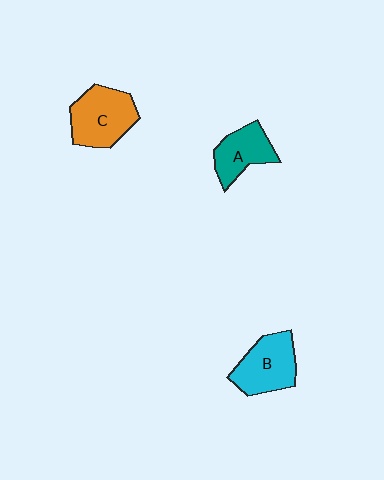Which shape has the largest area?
Shape C (orange).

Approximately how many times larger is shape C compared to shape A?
Approximately 1.3 times.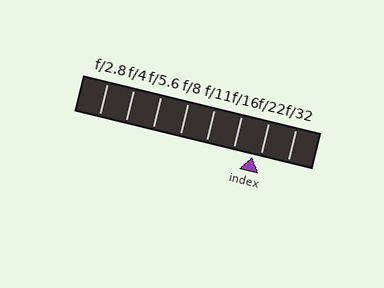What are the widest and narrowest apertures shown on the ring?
The widest aperture shown is f/2.8 and the narrowest is f/32.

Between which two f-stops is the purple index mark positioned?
The index mark is between f/16 and f/22.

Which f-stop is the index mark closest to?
The index mark is closest to f/22.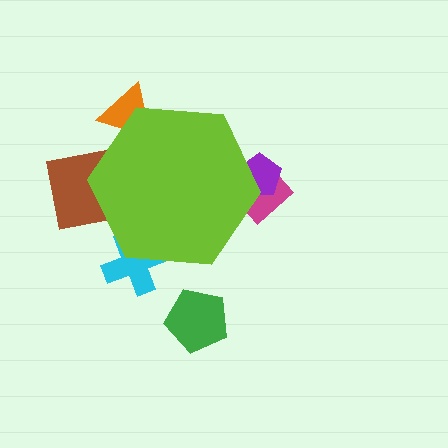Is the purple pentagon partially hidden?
Yes, the purple pentagon is partially hidden behind the lime hexagon.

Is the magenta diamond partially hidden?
Yes, the magenta diamond is partially hidden behind the lime hexagon.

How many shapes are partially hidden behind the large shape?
5 shapes are partially hidden.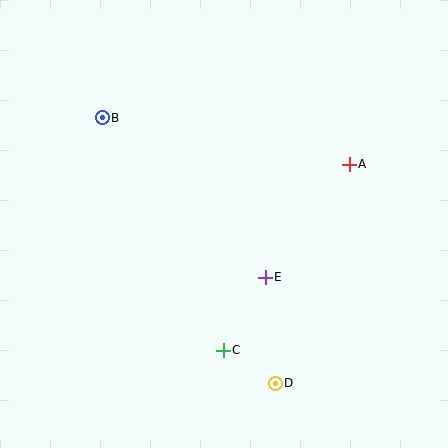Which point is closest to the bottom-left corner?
Point C is closest to the bottom-left corner.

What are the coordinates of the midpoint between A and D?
The midpoint between A and D is at (312, 274).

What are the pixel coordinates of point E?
Point E is at (265, 277).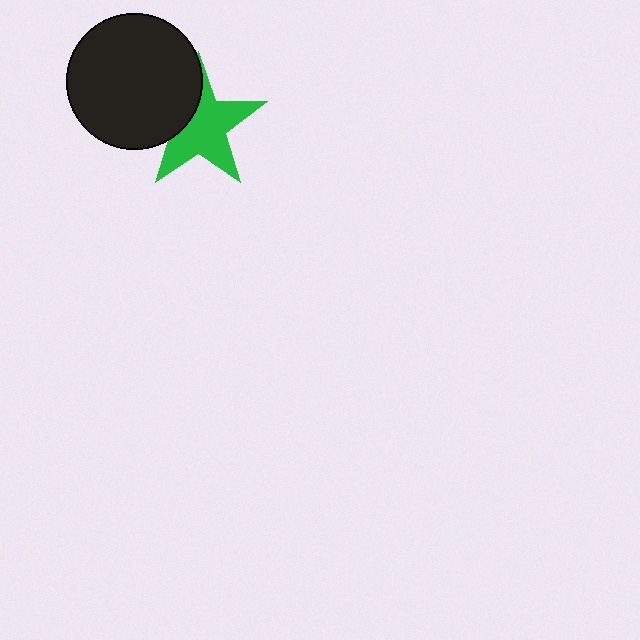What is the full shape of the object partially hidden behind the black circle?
The partially hidden object is a green star.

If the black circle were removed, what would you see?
You would see the complete green star.